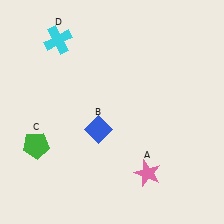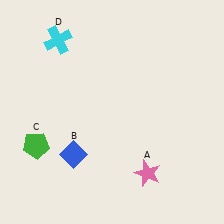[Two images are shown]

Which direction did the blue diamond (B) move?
The blue diamond (B) moved down.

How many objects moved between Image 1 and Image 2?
1 object moved between the two images.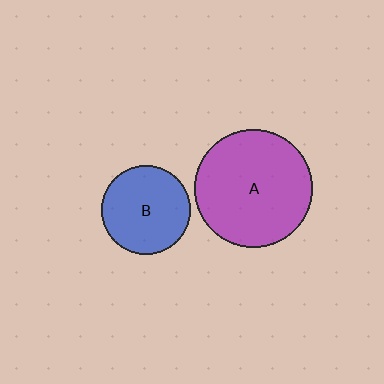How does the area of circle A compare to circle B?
Approximately 1.8 times.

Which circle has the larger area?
Circle A (purple).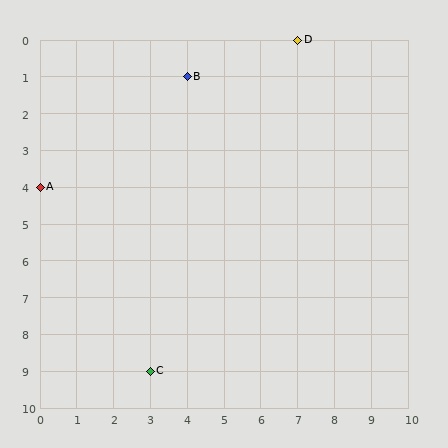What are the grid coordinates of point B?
Point B is at grid coordinates (4, 1).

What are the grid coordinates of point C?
Point C is at grid coordinates (3, 9).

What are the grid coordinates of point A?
Point A is at grid coordinates (0, 4).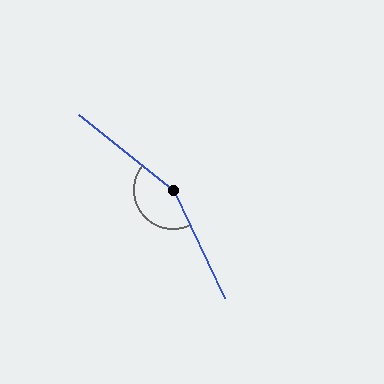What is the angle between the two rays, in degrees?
Approximately 154 degrees.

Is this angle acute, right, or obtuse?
It is obtuse.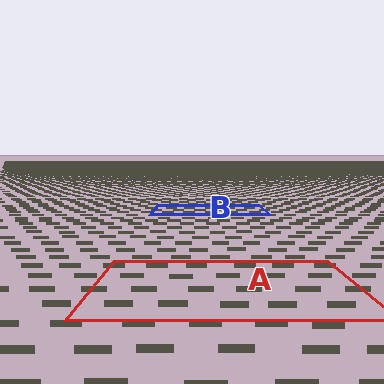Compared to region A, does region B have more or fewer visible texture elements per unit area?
Region B has more texture elements per unit area — they are packed more densely because it is farther away.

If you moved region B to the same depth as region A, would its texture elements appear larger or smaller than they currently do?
They would appear larger. At a closer depth, the same texture elements are projected at a bigger on-screen size.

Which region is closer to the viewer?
Region A is closer. The texture elements there are larger and more spread out.